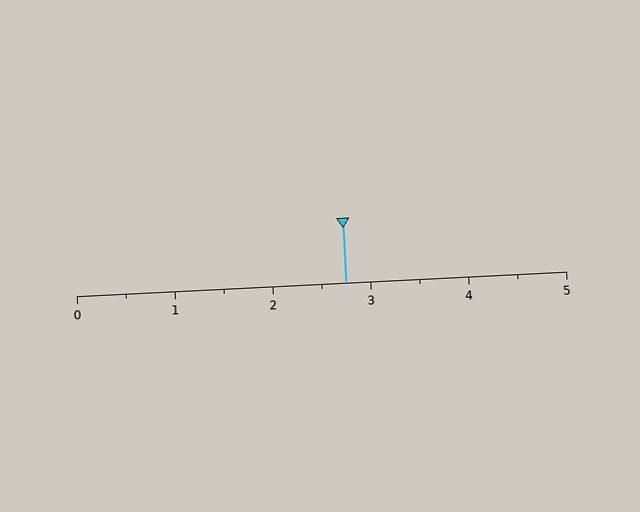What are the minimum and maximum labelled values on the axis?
The axis runs from 0 to 5.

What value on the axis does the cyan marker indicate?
The marker indicates approximately 2.8.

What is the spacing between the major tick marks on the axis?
The major ticks are spaced 1 apart.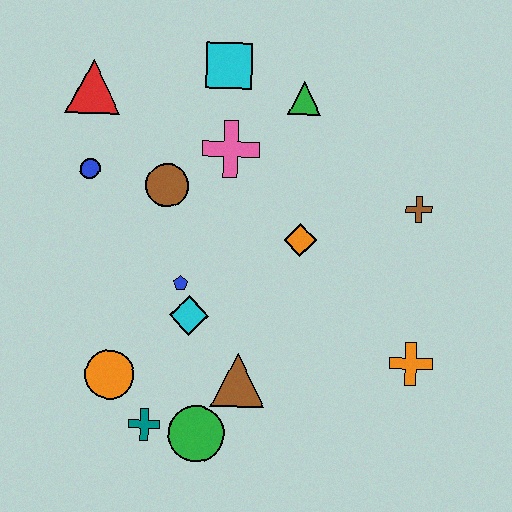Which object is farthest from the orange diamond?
The red triangle is farthest from the orange diamond.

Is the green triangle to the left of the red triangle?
No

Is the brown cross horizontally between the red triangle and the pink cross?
No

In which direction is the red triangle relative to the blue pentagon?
The red triangle is above the blue pentagon.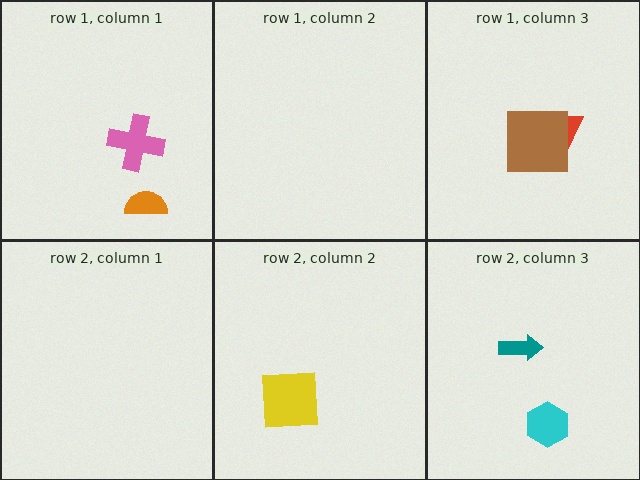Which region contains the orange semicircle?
The row 1, column 1 region.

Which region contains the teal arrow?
The row 2, column 3 region.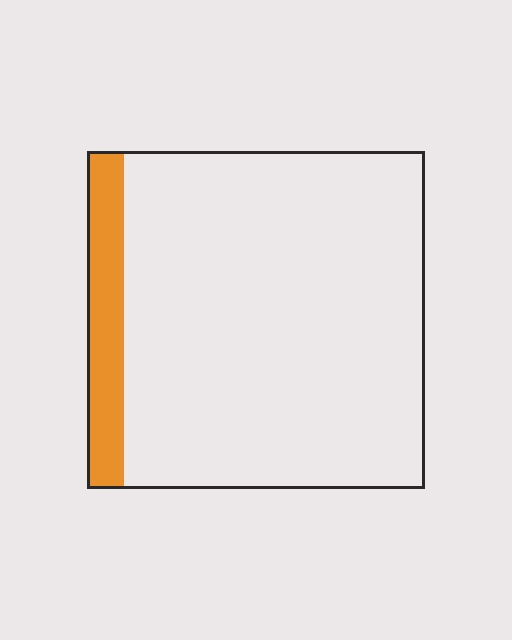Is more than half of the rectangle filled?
No.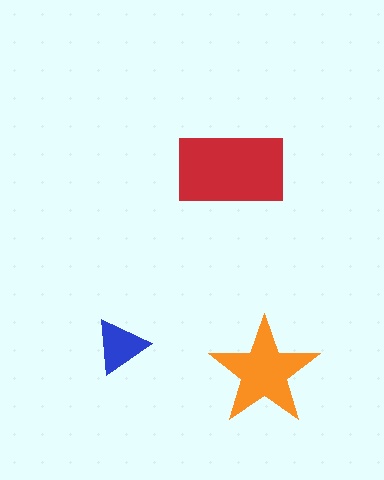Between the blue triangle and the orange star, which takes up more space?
The orange star.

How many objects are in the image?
There are 3 objects in the image.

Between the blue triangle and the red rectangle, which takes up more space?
The red rectangle.